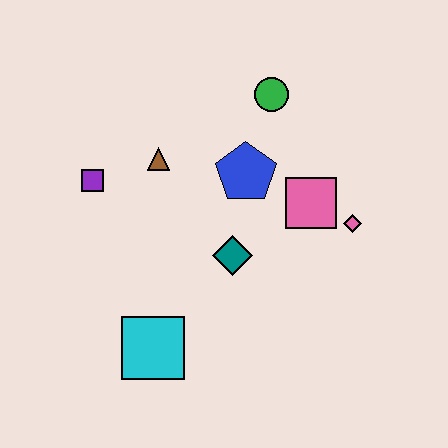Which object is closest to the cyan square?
The teal diamond is closest to the cyan square.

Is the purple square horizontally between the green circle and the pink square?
No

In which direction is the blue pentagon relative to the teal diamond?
The blue pentagon is above the teal diamond.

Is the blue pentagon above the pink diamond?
Yes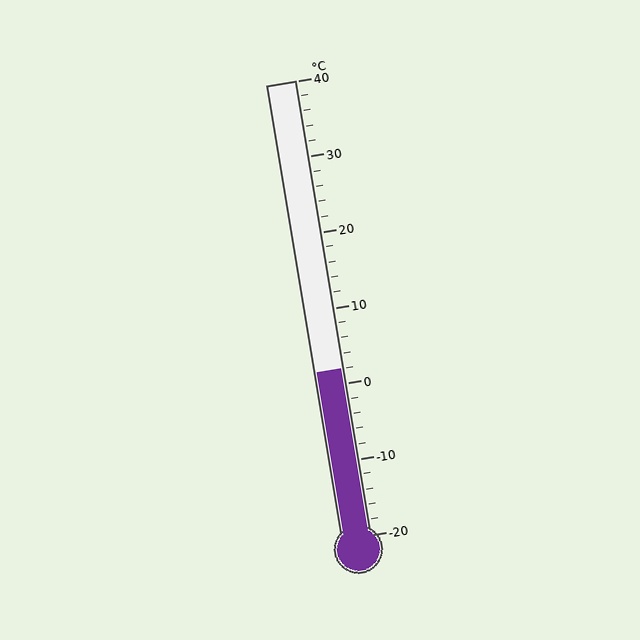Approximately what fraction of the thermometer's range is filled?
The thermometer is filled to approximately 35% of its range.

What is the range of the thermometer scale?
The thermometer scale ranges from -20°C to 40°C.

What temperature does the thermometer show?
The thermometer shows approximately 2°C.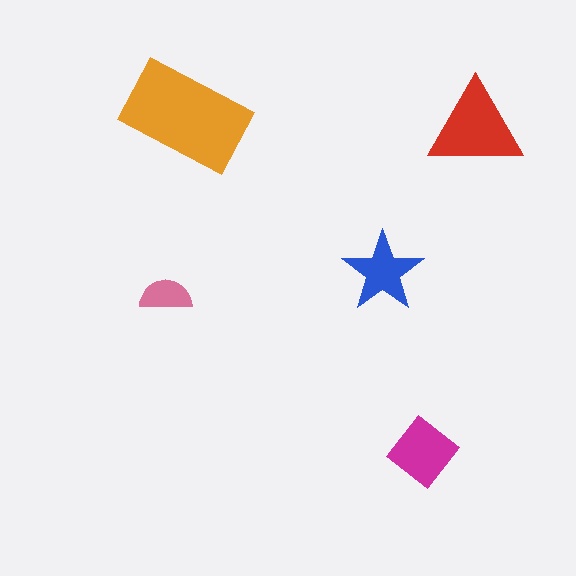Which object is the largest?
The orange rectangle.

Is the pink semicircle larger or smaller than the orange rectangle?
Smaller.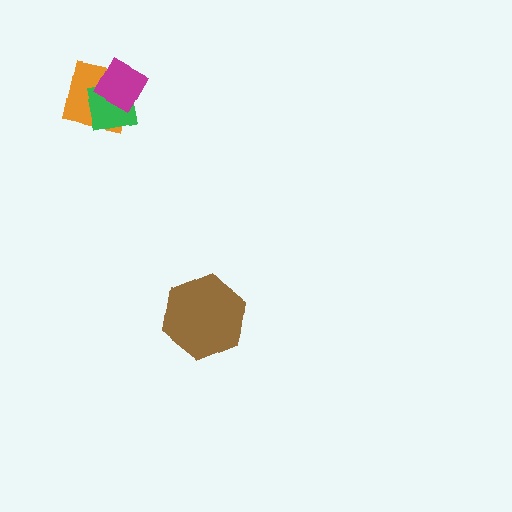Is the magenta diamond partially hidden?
No, no other shape covers it.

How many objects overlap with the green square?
2 objects overlap with the green square.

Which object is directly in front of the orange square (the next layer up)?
The green square is directly in front of the orange square.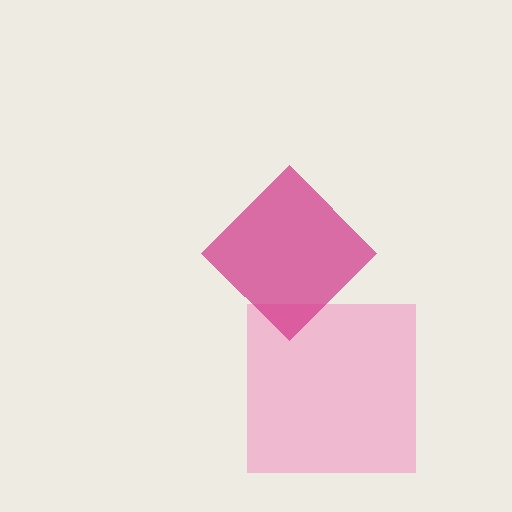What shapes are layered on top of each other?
The layered shapes are: a pink square, a magenta diamond.